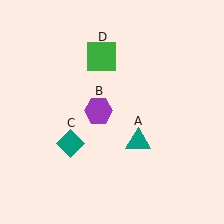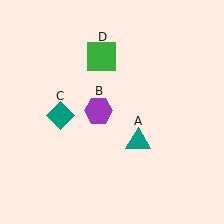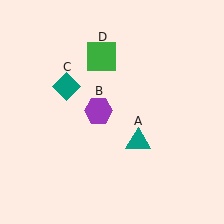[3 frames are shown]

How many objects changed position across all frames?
1 object changed position: teal diamond (object C).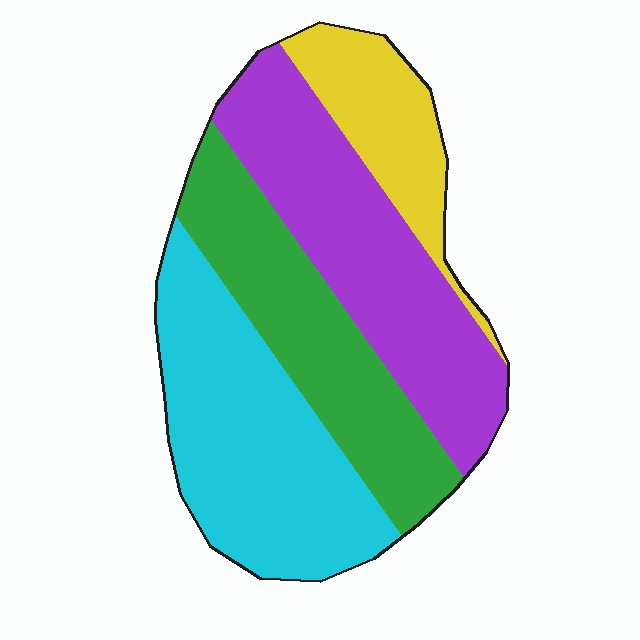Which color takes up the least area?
Yellow, at roughly 15%.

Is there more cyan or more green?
Cyan.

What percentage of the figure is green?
Green takes up about one quarter (1/4) of the figure.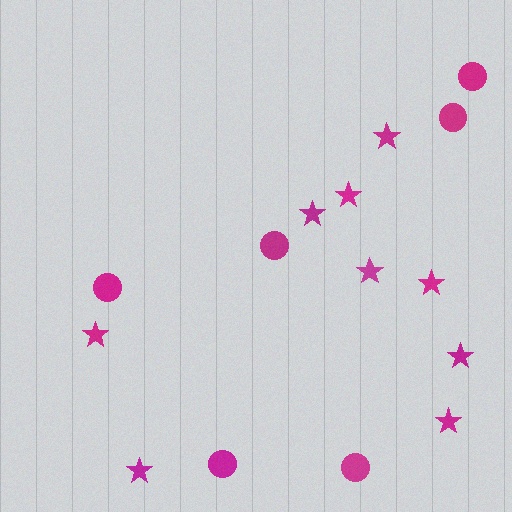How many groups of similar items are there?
There are 2 groups: one group of stars (9) and one group of circles (6).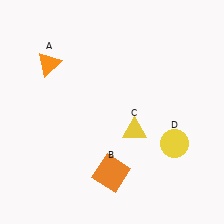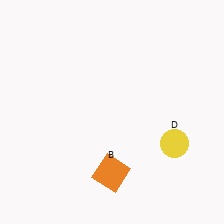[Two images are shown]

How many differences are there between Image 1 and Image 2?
There are 2 differences between the two images.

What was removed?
The yellow triangle (C), the orange triangle (A) were removed in Image 2.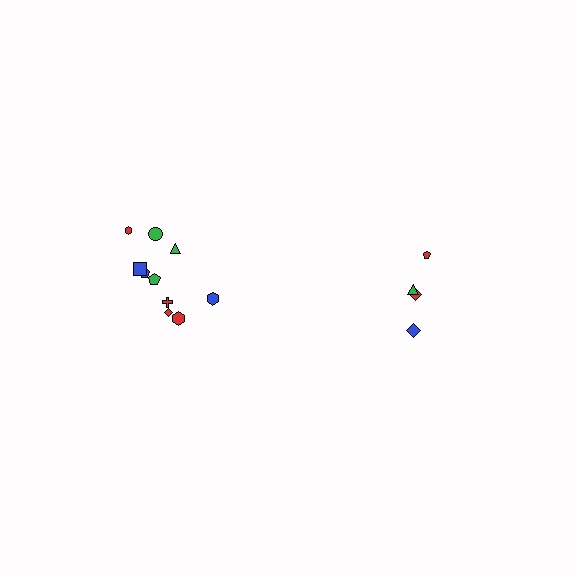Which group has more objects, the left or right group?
The left group.